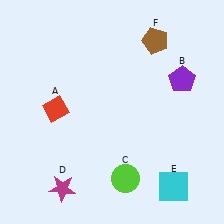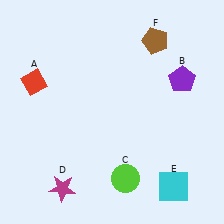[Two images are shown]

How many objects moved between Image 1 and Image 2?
1 object moved between the two images.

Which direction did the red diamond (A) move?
The red diamond (A) moved up.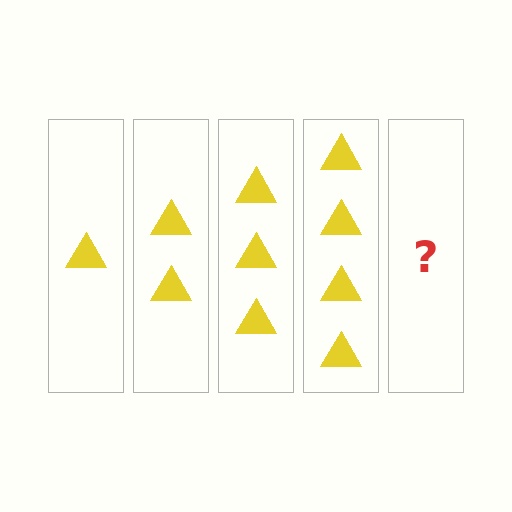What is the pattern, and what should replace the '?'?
The pattern is that each step adds one more triangle. The '?' should be 5 triangles.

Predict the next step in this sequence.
The next step is 5 triangles.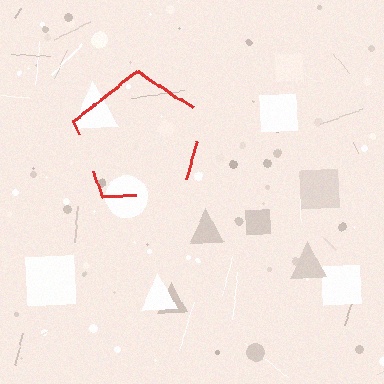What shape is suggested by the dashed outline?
The dashed outline suggests a pentagon.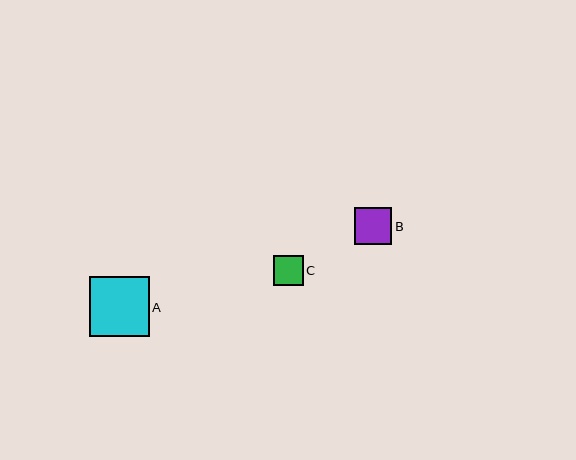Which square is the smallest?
Square C is the smallest with a size of approximately 30 pixels.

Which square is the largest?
Square A is the largest with a size of approximately 60 pixels.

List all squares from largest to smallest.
From largest to smallest: A, B, C.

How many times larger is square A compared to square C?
Square A is approximately 2.0 times the size of square C.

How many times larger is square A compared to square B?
Square A is approximately 1.6 times the size of square B.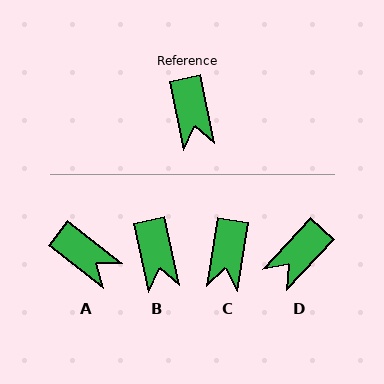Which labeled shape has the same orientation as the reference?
B.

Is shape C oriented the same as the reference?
No, it is off by about 21 degrees.